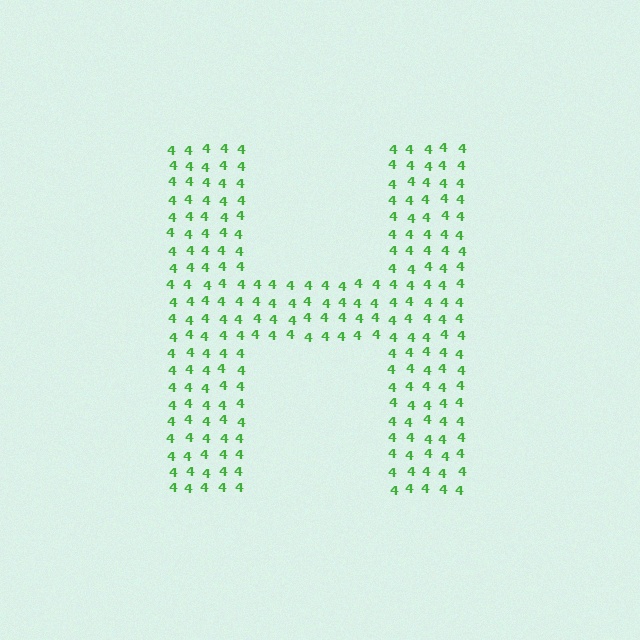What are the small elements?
The small elements are digit 4's.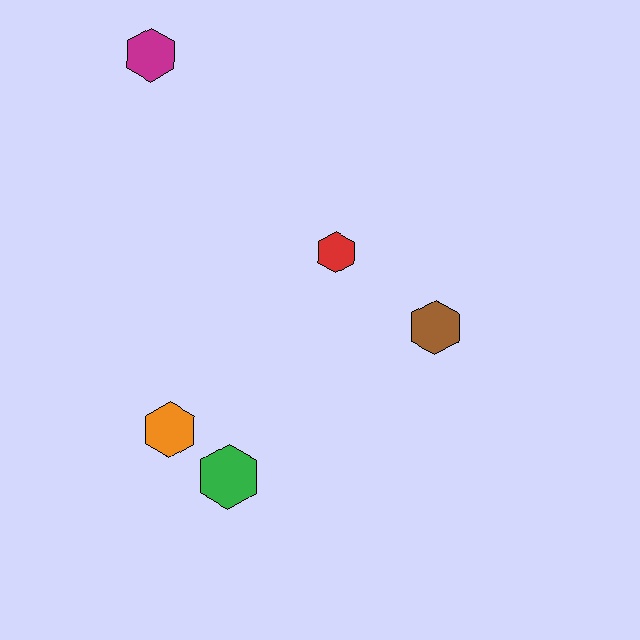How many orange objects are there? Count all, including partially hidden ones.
There is 1 orange object.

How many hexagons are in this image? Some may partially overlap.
There are 5 hexagons.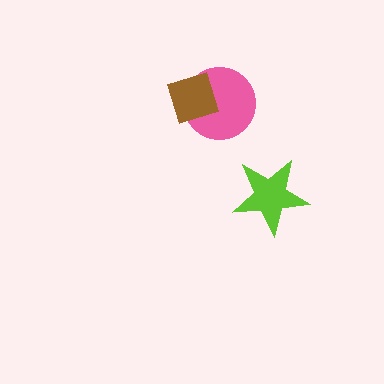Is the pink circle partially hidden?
Yes, it is partially covered by another shape.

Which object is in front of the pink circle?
The brown diamond is in front of the pink circle.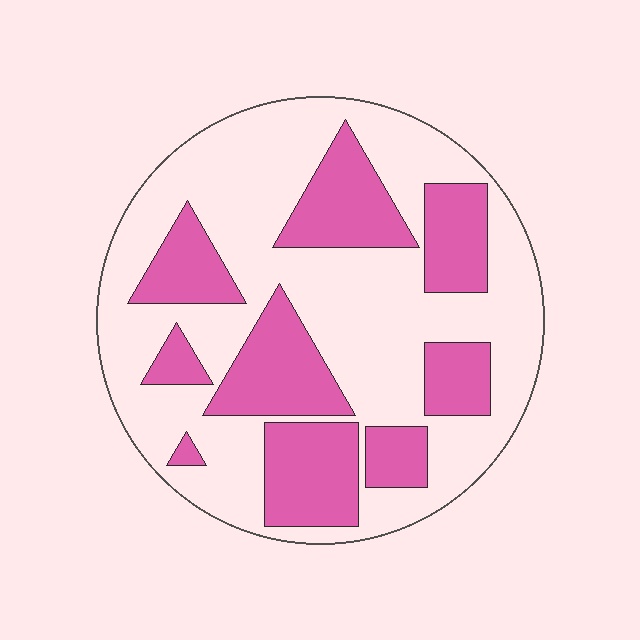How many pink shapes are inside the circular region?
9.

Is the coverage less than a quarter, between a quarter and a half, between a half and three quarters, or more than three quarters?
Between a quarter and a half.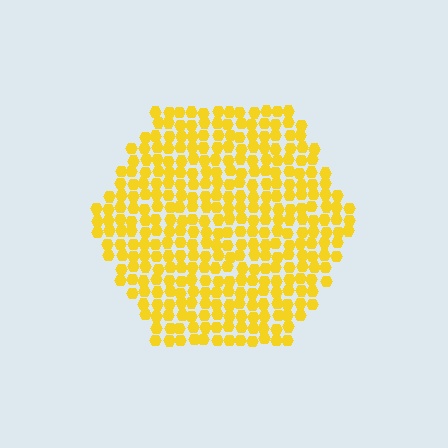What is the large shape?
The large shape is a hexagon.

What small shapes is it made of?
It is made of small hexagons.